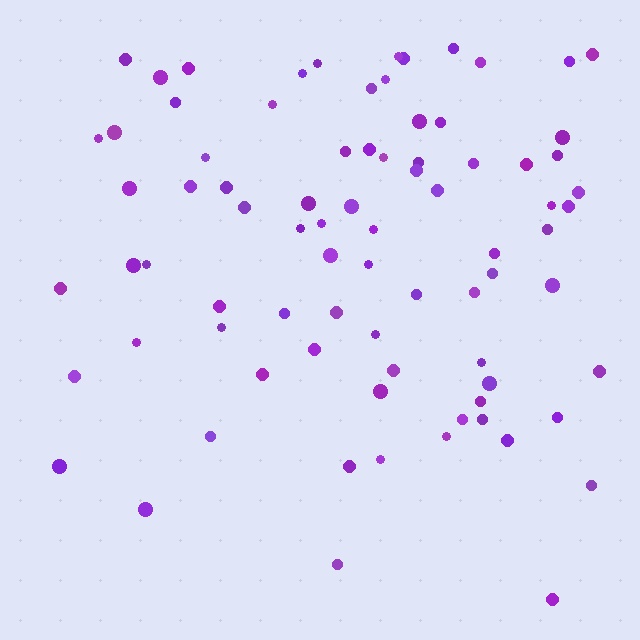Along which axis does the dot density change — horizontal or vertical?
Vertical.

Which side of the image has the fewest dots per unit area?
The bottom.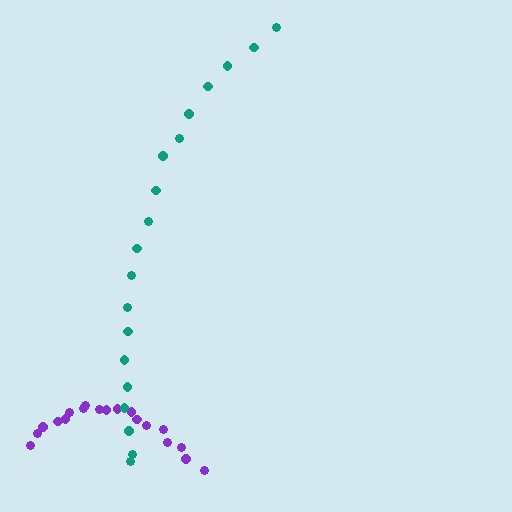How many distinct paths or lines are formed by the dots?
There are 2 distinct paths.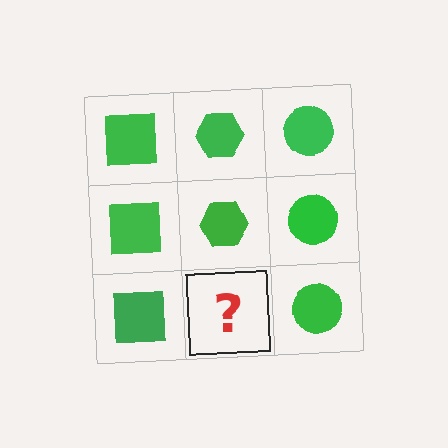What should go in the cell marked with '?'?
The missing cell should contain a green hexagon.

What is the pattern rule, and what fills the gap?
The rule is that each column has a consistent shape. The gap should be filled with a green hexagon.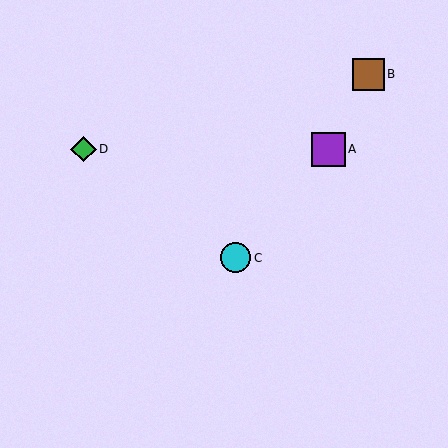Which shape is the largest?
The purple square (labeled A) is the largest.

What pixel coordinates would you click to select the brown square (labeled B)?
Click at (368, 74) to select the brown square B.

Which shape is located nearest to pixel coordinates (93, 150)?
The green diamond (labeled D) at (83, 149) is nearest to that location.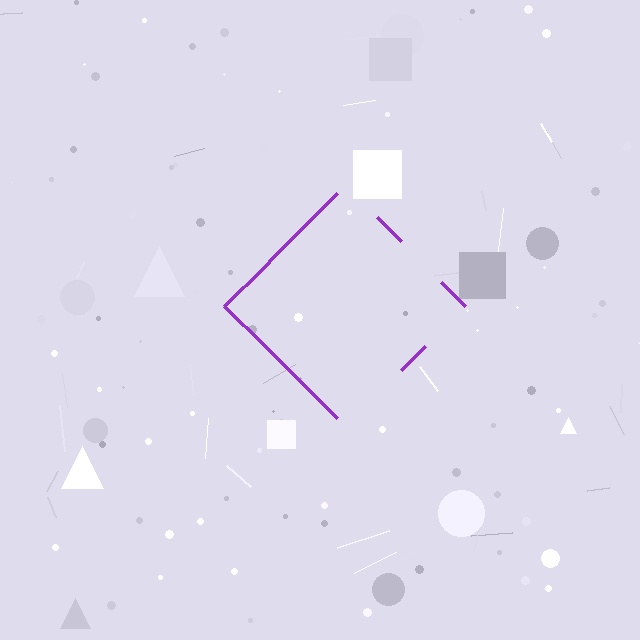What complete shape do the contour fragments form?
The contour fragments form a diamond.